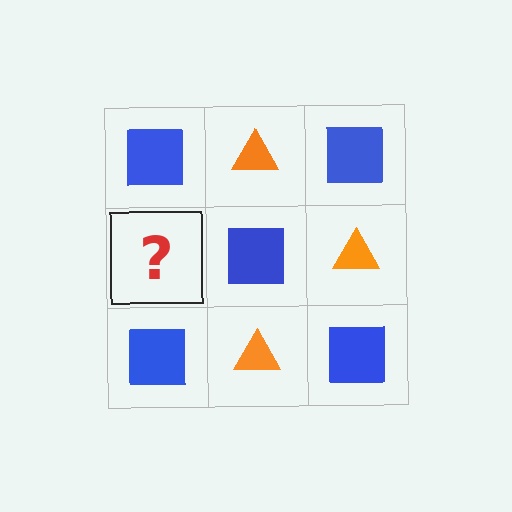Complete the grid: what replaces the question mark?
The question mark should be replaced with an orange triangle.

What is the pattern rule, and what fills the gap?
The rule is that it alternates blue square and orange triangle in a checkerboard pattern. The gap should be filled with an orange triangle.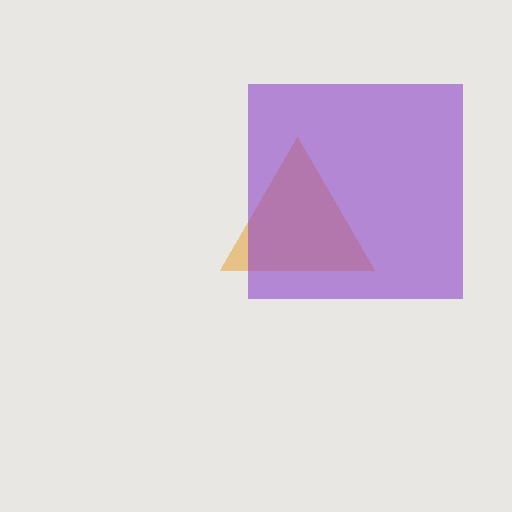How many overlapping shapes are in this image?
There are 2 overlapping shapes in the image.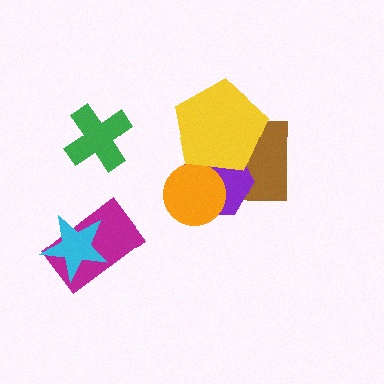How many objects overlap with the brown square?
3 objects overlap with the brown square.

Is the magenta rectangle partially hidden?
Yes, it is partially covered by another shape.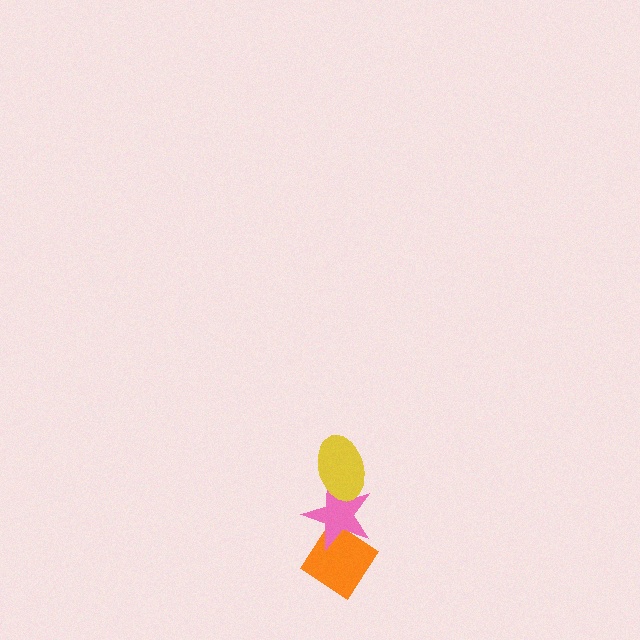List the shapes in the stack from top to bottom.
From top to bottom: the yellow ellipse, the pink star, the orange diamond.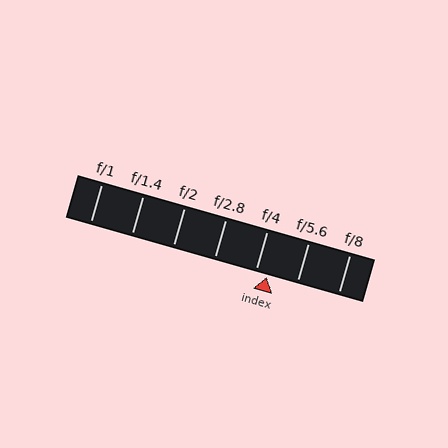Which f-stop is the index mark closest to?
The index mark is closest to f/4.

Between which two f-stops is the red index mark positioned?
The index mark is between f/4 and f/5.6.